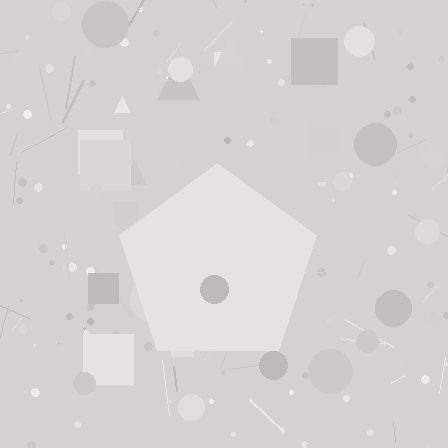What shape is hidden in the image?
A pentagon is hidden in the image.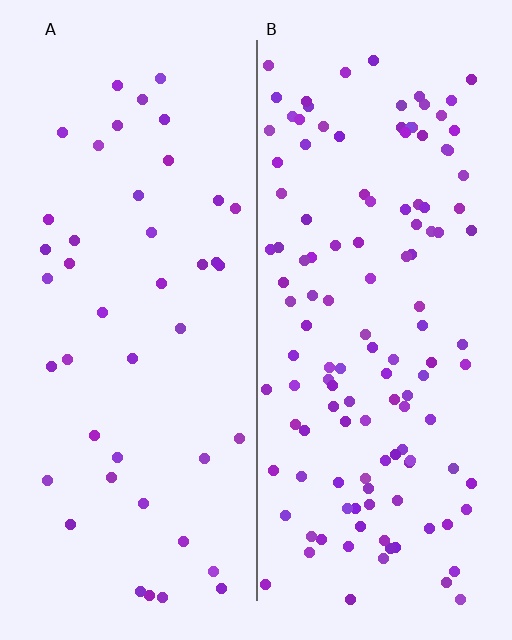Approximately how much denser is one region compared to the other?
Approximately 2.9× — region B over region A.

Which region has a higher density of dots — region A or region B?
B (the right).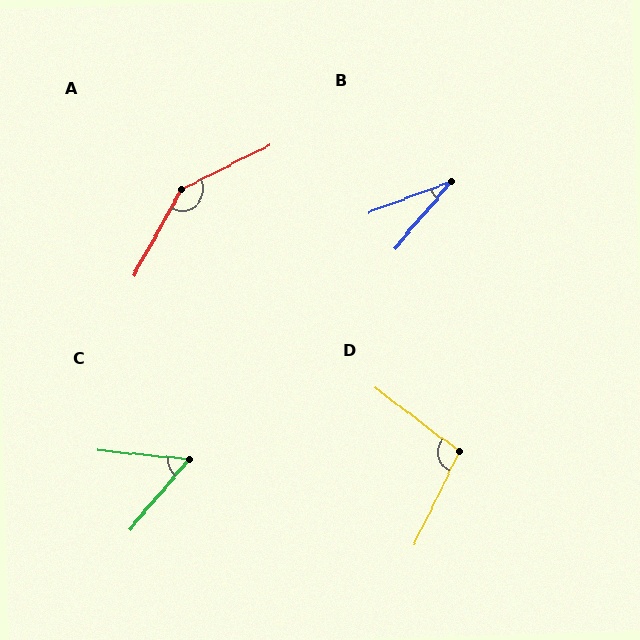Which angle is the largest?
A, at approximately 146 degrees.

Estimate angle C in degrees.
Approximately 55 degrees.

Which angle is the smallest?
B, at approximately 29 degrees.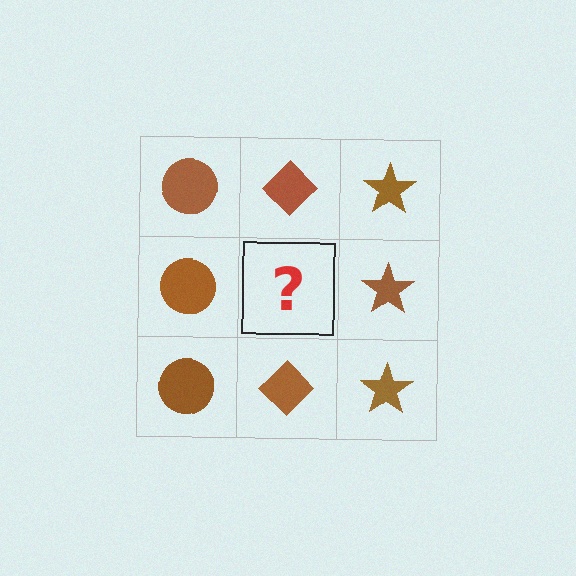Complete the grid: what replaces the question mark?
The question mark should be replaced with a brown diamond.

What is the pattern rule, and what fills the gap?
The rule is that each column has a consistent shape. The gap should be filled with a brown diamond.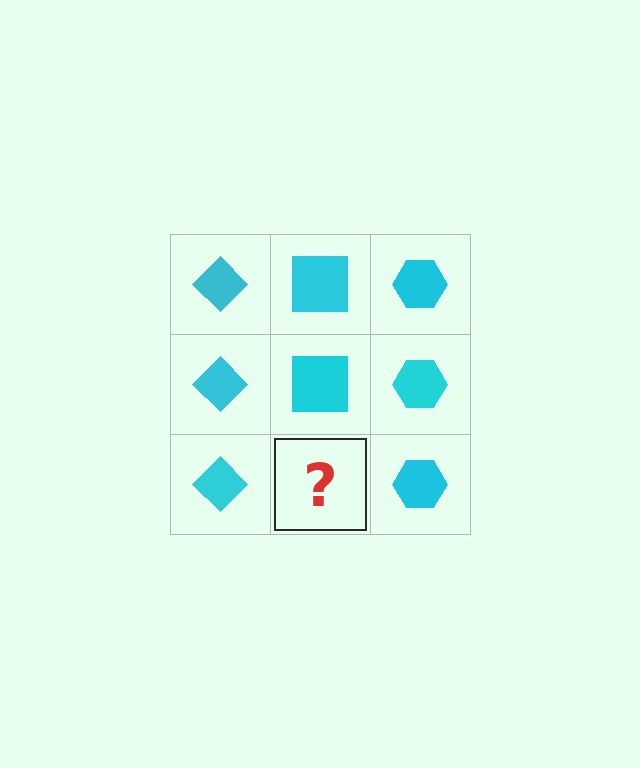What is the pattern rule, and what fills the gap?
The rule is that each column has a consistent shape. The gap should be filled with a cyan square.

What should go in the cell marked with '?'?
The missing cell should contain a cyan square.